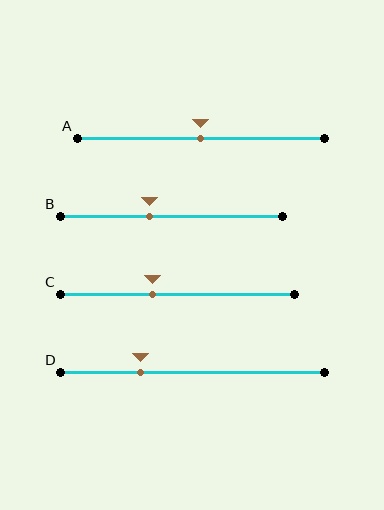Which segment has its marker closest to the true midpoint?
Segment A has its marker closest to the true midpoint.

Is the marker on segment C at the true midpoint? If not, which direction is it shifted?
No, the marker on segment C is shifted to the left by about 11% of the segment length.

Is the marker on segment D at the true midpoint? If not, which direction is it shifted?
No, the marker on segment D is shifted to the left by about 19% of the segment length.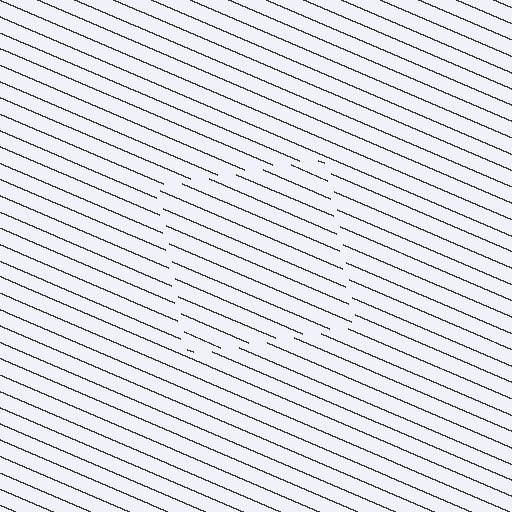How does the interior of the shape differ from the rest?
The interior of the shape contains the same grating, shifted by half a period — the contour is defined by the phase discontinuity where line-ends from the inner and outer gratings abut.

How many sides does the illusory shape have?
4 sides — the line-ends trace a square.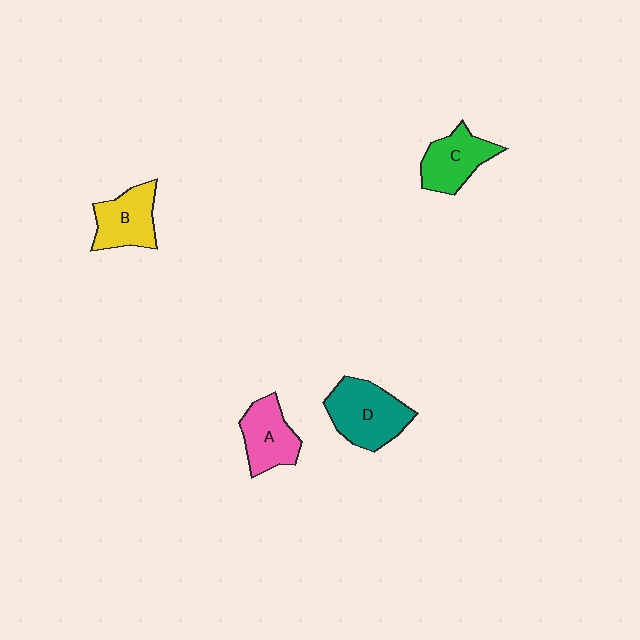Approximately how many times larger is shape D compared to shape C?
Approximately 1.3 times.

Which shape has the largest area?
Shape D (teal).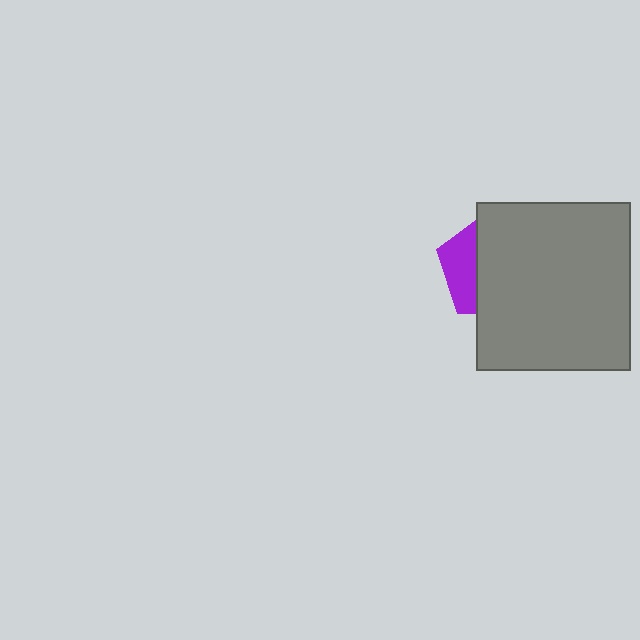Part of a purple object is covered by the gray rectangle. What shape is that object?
It is a pentagon.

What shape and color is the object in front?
The object in front is a gray rectangle.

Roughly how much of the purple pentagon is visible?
A small part of it is visible (roughly 31%).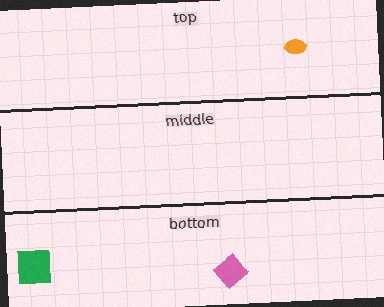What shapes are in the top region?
The orange ellipse.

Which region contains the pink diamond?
The bottom region.